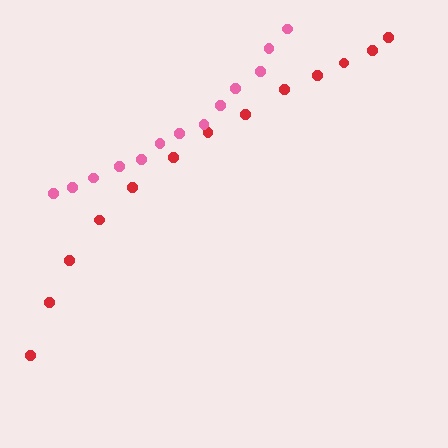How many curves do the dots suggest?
There are 2 distinct paths.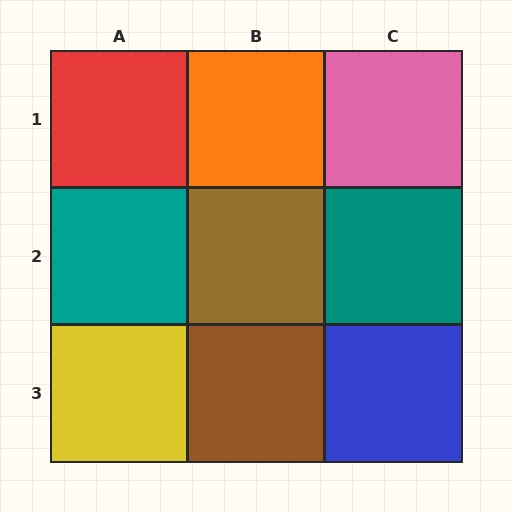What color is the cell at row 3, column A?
Yellow.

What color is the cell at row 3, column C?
Blue.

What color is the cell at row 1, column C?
Pink.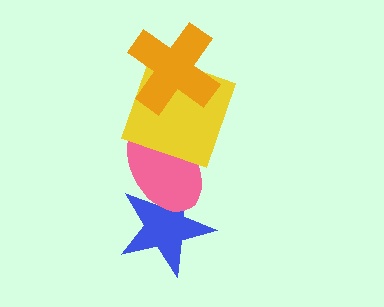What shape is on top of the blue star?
The pink ellipse is on top of the blue star.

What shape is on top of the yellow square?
The orange cross is on top of the yellow square.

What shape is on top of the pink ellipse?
The yellow square is on top of the pink ellipse.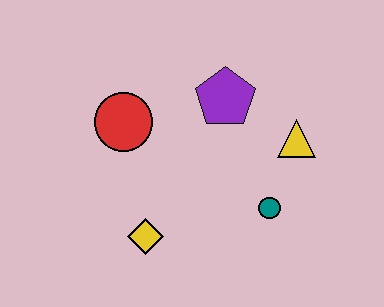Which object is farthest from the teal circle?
The red circle is farthest from the teal circle.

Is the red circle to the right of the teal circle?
No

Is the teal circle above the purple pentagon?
No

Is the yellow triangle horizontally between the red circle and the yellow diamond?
No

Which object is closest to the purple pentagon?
The yellow triangle is closest to the purple pentagon.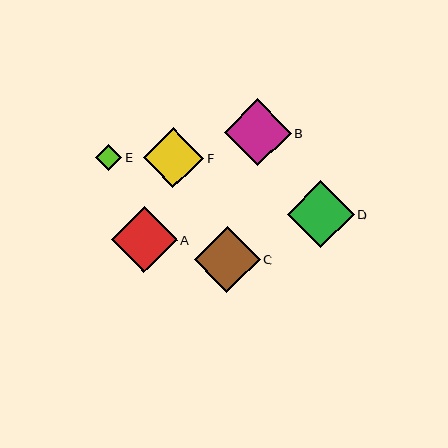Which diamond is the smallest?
Diamond E is the smallest with a size of approximately 26 pixels.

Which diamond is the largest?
Diamond B is the largest with a size of approximately 67 pixels.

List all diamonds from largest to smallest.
From largest to smallest: B, D, A, C, F, E.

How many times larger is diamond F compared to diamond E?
Diamond F is approximately 2.3 times the size of diamond E.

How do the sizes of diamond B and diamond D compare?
Diamond B and diamond D are approximately the same size.